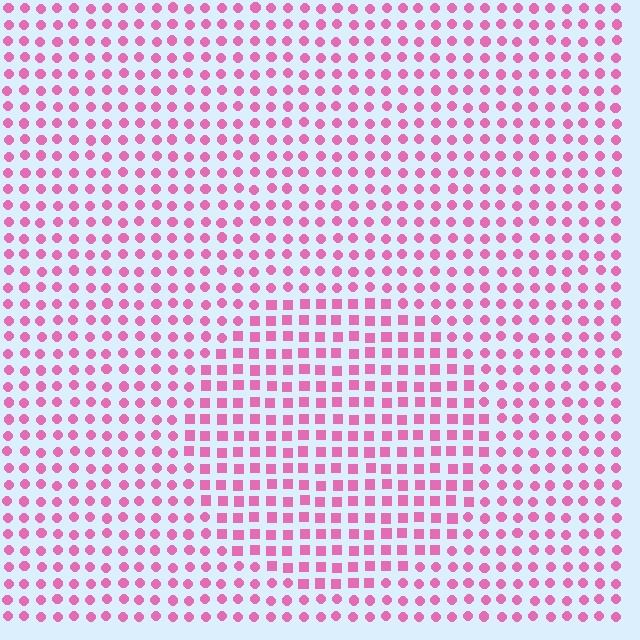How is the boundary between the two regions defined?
The boundary is defined by a change in element shape: squares inside vs. circles outside. All elements share the same color and spacing.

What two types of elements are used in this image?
The image uses squares inside the circle region and circles outside it.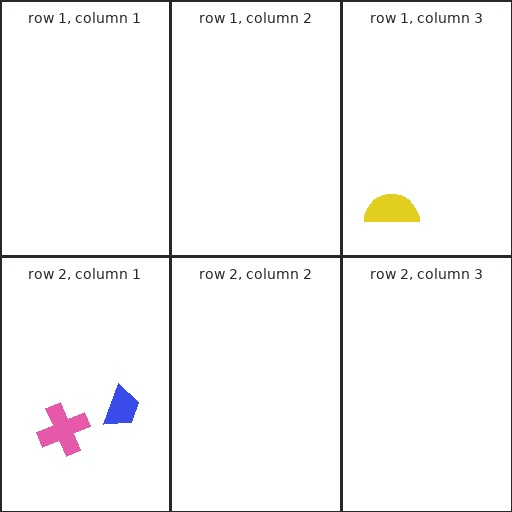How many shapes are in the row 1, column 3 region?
1.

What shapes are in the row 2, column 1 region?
The blue trapezoid, the pink cross.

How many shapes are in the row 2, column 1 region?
2.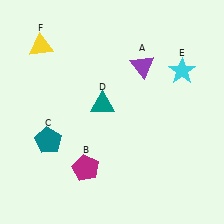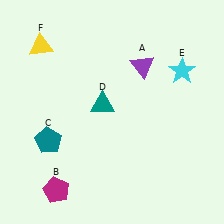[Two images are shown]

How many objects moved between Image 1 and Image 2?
1 object moved between the two images.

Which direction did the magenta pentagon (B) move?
The magenta pentagon (B) moved left.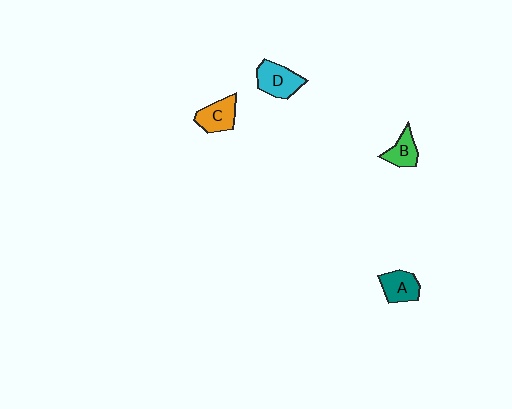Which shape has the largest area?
Shape D (cyan).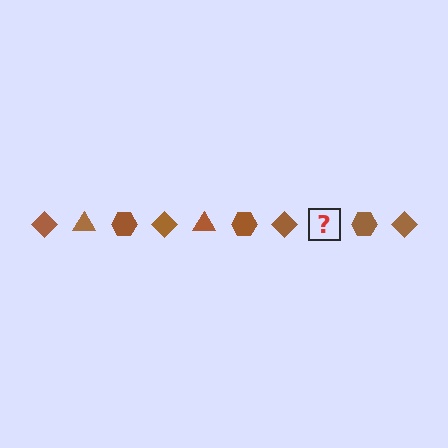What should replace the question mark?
The question mark should be replaced with a brown triangle.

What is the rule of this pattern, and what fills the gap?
The rule is that the pattern cycles through diamond, triangle, hexagon shapes in brown. The gap should be filled with a brown triangle.